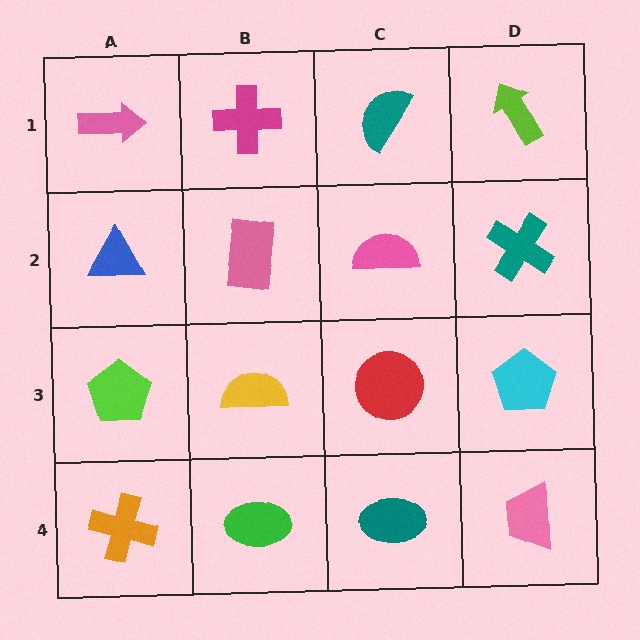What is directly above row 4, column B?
A yellow semicircle.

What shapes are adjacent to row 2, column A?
A pink arrow (row 1, column A), a lime pentagon (row 3, column A), a pink rectangle (row 2, column B).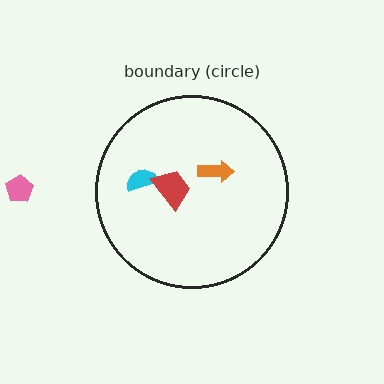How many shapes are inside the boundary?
3 inside, 1 outside.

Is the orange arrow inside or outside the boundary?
Inside.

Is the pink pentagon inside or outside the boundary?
Outside.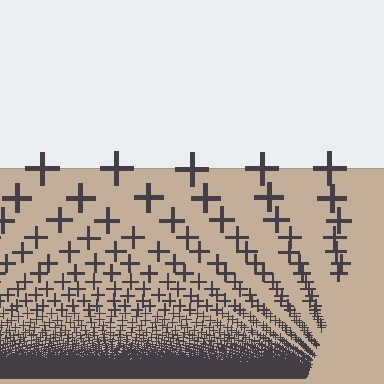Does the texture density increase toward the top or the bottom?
Density increases toward the bottom.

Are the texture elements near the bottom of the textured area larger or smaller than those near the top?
Smaller. The gradient is inverted — elements near the bottom are smaller and denser.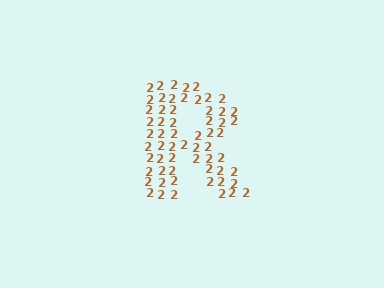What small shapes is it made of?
It is made of small digit 2's.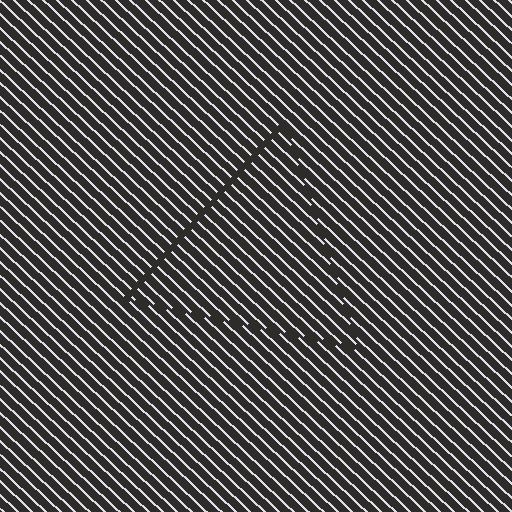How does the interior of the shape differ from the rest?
The interior of the shape contains the same grating, shifted by half a period — the contour is defined by the phase discontinuity where line-ends from the inner and outer gratings abut.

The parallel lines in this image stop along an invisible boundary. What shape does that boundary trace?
An illusory triangle. The interior of the shape contains the same grating, shifted by half a period — the contour is defined by the phase discontinuity where line-ends from the inner and outer gratings abut.